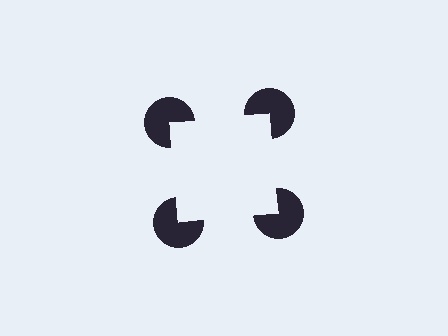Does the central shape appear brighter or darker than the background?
It typically appears slightly brighter than the background, even though no actual brightness change is drawn.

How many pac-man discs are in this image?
There are 4 — one at each vertex of the illusory square.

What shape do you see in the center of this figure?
An illusory square — its edges are inferred from the aligned wedge cuts in the pac-man discs, not physically drawn.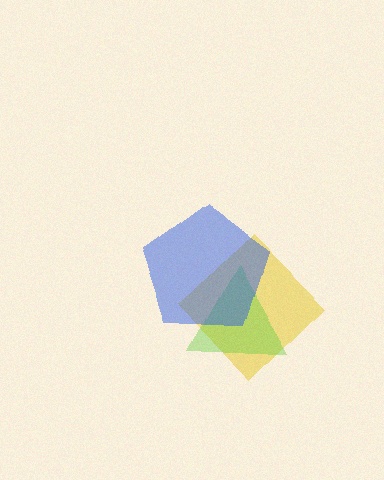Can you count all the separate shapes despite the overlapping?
Yes, there are 3 separate shapes.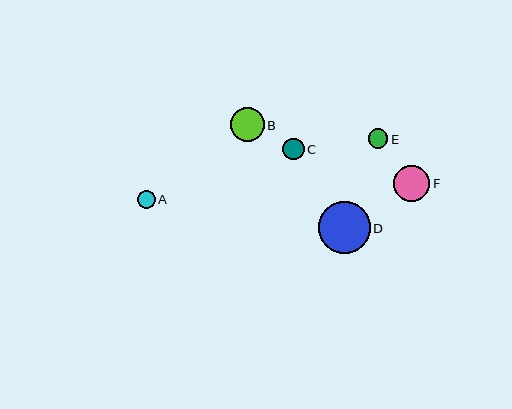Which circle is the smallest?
Circle A is the smallest with a size of approximately 17 pixels.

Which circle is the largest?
Circle D is the largest with a size of approximately 52 pixels.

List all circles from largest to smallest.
From largest to smallest: D, F, B, C, E, A.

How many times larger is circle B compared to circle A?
Circle B is approximately 1.9 times the size of circle A.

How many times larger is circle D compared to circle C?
Circle D is approximately 2.4 times the size of circle C.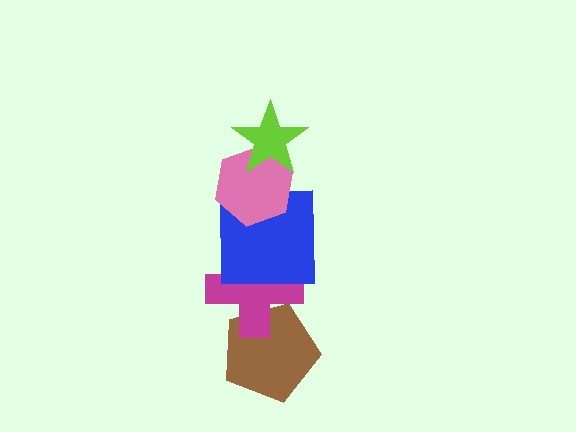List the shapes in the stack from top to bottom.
From top to bottom: the lime star, the pink hexagon, the blue square, the magenta cross, the brown pentagon.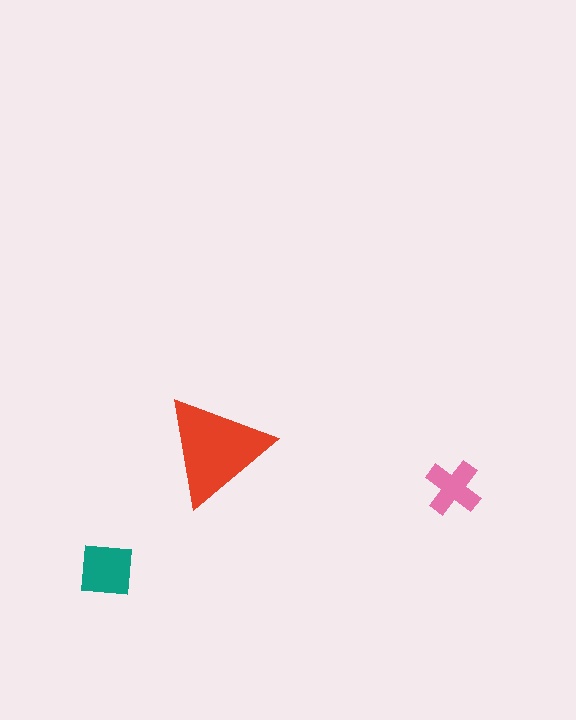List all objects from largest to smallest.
The red triangle, the teal square, the pink cross.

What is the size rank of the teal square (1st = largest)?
2nd.